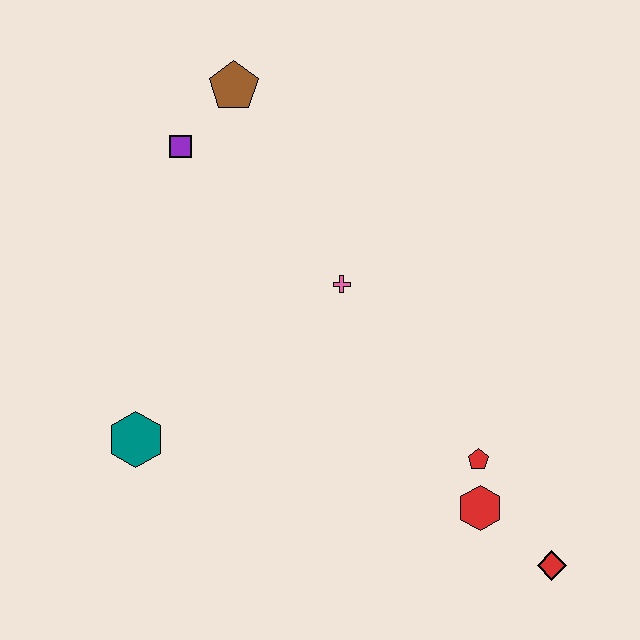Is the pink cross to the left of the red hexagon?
Yes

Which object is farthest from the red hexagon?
The brown pentagon is farthest from the red hexagon.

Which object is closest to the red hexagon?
The red pentagon is closest to the red hexagon.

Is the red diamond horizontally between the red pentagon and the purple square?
No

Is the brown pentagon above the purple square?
Yes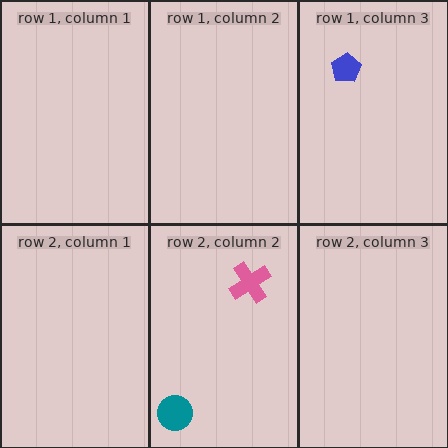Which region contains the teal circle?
The row 2, column 2 region.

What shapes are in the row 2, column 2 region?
The teal circle, the pink cross.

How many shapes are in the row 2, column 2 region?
2.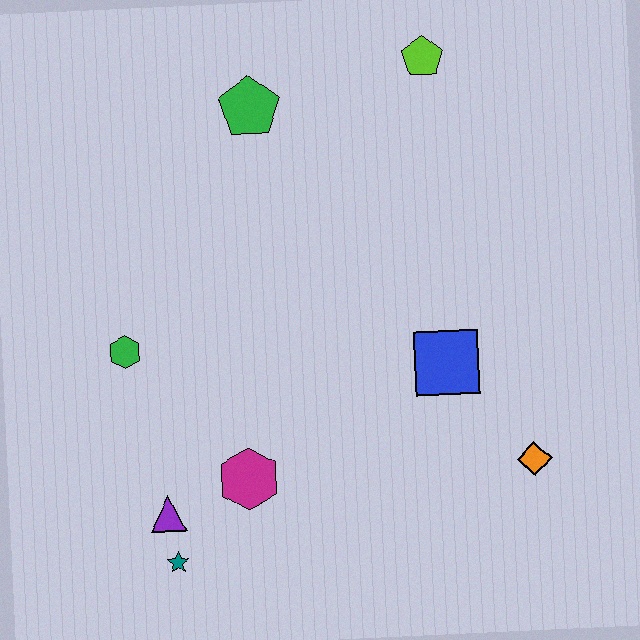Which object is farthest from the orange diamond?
The green pentagon is farthest from the orange diamond.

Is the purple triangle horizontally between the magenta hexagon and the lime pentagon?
No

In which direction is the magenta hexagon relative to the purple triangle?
The magenta hexagon is to the right of the purple triangle.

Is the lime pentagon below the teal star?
No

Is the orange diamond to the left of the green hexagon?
No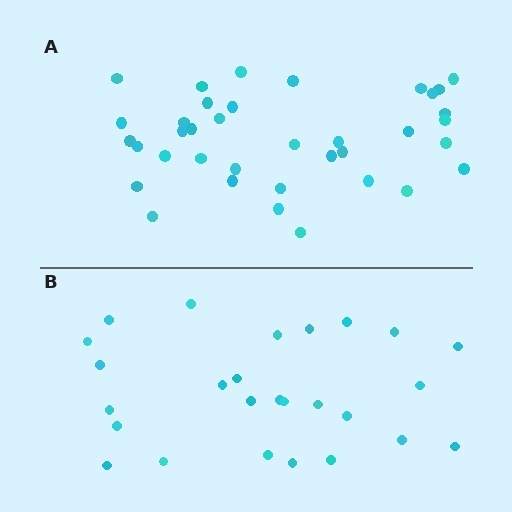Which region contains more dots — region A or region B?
Region A (the top region) has more dots.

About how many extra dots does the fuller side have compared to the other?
Region A has roughly 12 or so more dots than region B.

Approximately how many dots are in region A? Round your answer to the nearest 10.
About 40 dots. (The exact count is 37, which rounds to 40.)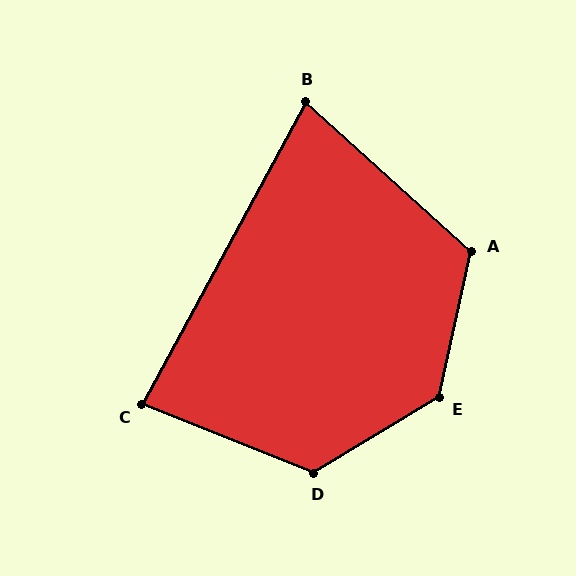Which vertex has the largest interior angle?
E, at approximately 133 degrees.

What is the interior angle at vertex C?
Approximately 83 degrees (acute).